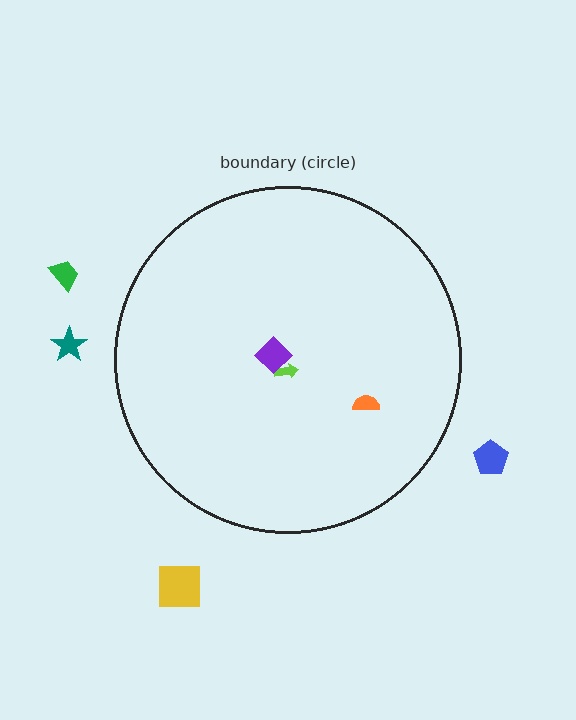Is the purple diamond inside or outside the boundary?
Inside.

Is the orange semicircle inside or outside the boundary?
Inside.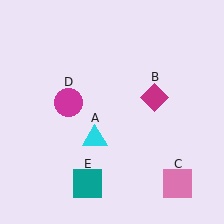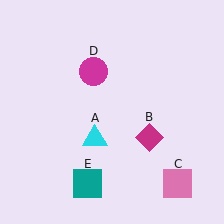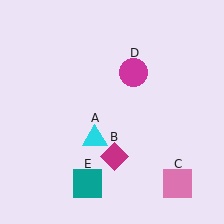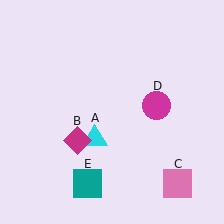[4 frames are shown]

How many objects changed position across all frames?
2 objects changed position: magenta diamond (object B), magenta circle (object D).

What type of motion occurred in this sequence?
The magenta diamond (object B), magenta circle (object D) rotated clockwise around the center of the scene.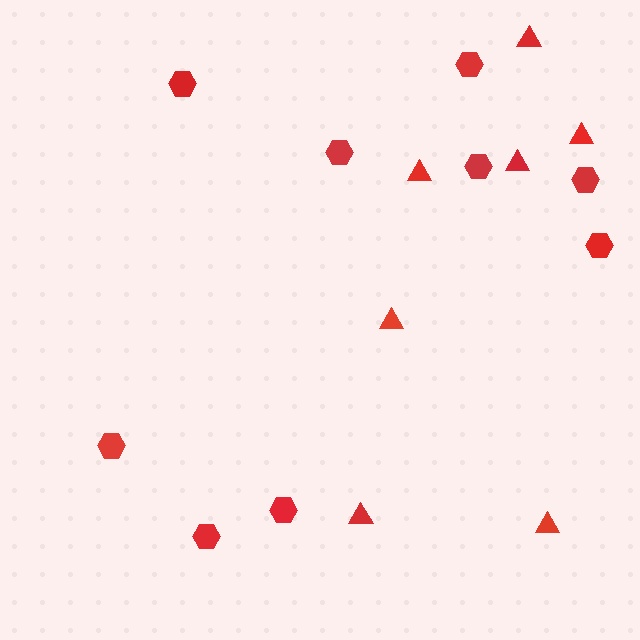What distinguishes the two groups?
There are 2 groups: one group of triangles (7) and one group of hexagons (9).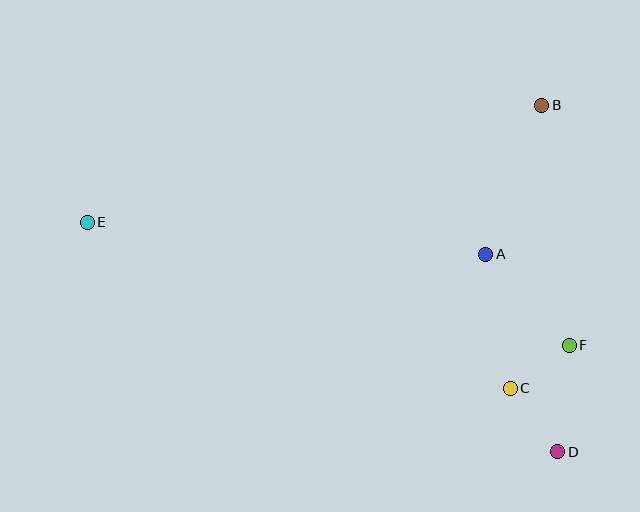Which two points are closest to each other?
Points C and F are closest to each other.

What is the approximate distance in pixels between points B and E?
The distance between B and E is approximately 469 pixels.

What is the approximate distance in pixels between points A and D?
The distance between A and D is approximately 210 pixels.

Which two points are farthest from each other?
Points D and E are farthest from each other.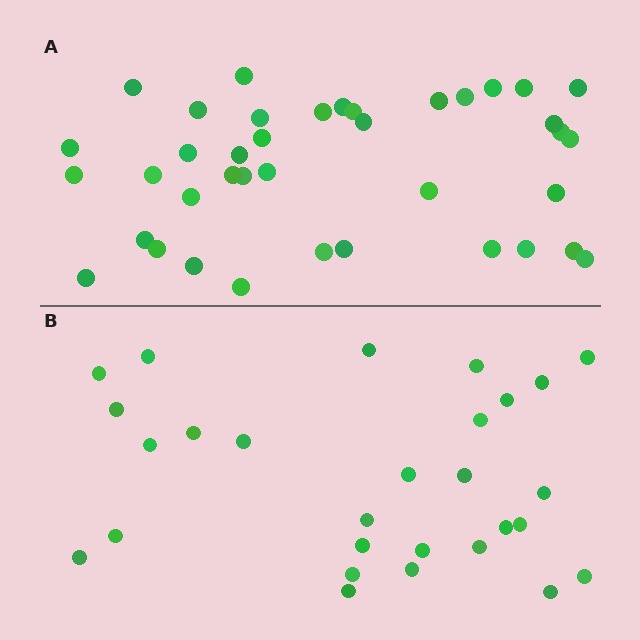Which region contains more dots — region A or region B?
Region A (the top region) has more dots.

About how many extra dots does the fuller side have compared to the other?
Region A has roughly 12 or so more dots than region B.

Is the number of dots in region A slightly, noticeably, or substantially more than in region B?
Region A has noticeably more, but not dramatically so. The ratio is roughly 1.4 to 1.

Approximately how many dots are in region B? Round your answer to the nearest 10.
About 30 dots. (The exact count is 28, which rounds to 30.)